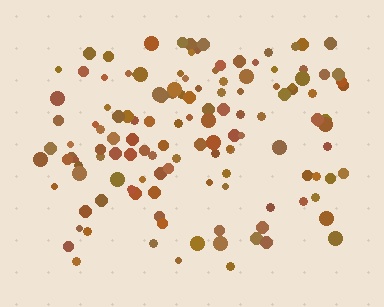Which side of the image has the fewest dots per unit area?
The bottom.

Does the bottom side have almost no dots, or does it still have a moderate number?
Still a moderate number, just noticeably fewer than the top.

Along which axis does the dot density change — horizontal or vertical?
Vertical.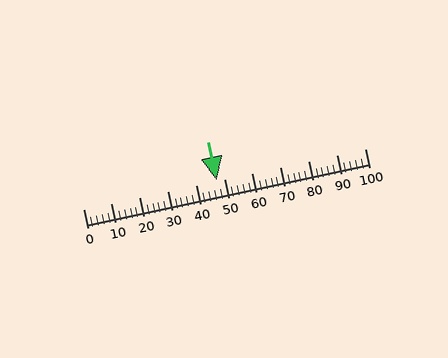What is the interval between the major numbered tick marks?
The major tick marks are spaced 10 units apart.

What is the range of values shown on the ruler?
The ruler shows values from 0 to 100.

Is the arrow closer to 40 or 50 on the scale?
The arrow is closer to 50.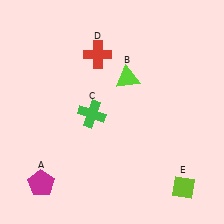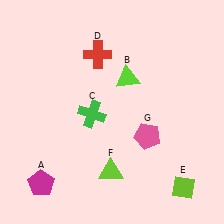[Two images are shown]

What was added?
A lime triangle (F), a pink pentagon (G) were added in Image 2.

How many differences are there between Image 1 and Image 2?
There are 2 differences between the two images.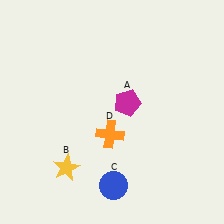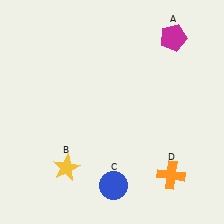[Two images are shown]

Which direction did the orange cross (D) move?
The orange cross (D) moved right.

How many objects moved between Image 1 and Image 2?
2 objects moved between the two images.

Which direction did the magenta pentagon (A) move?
The magenta pentagon (A) moved up.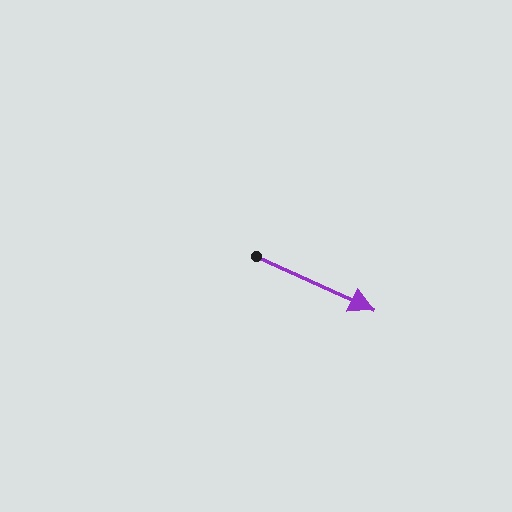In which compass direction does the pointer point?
Southeast.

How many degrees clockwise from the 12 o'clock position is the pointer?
Approximately 115 degrees.